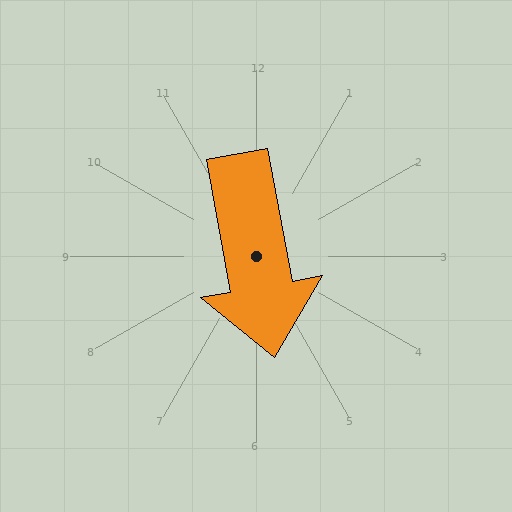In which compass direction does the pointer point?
South.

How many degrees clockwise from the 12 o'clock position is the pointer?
Approximately 170 degrees.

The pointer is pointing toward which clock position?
Roughly 6 o'clock.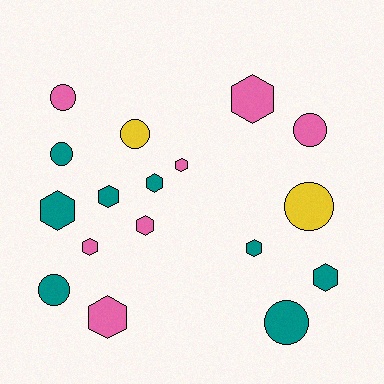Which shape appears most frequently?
Hexagon, with 10 objects.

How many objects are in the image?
There are 17 objects.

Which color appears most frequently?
Teal, with 8 objects.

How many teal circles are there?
There are 3 teal circles.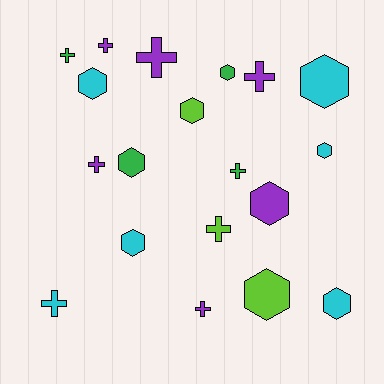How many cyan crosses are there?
There is 1 cyan cross.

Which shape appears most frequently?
Hexagon, with 10 objects.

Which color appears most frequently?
Purple, with 6 objects.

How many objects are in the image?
There are 19 objects.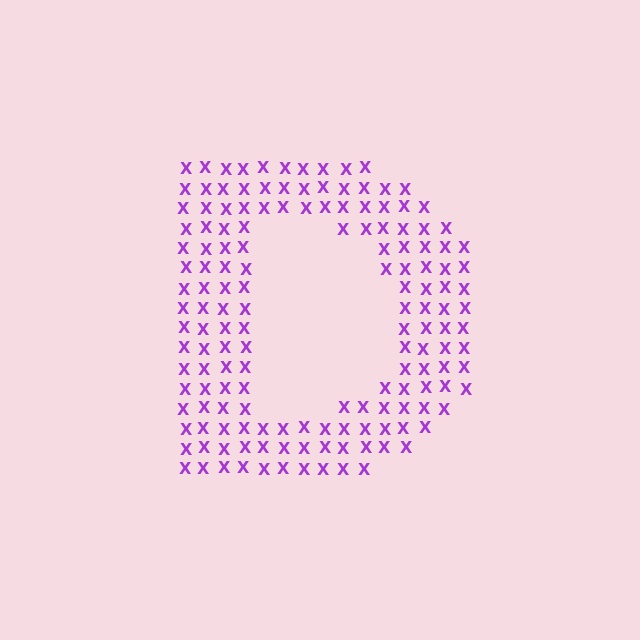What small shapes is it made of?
It is made of small letter X's.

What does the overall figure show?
The overall figure shows the letter D.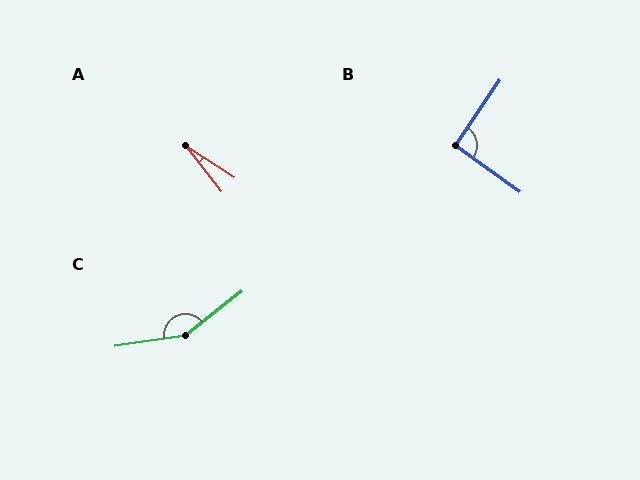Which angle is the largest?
C, at approximately 150 degrees.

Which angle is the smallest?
A, at approximately 19 degrees.